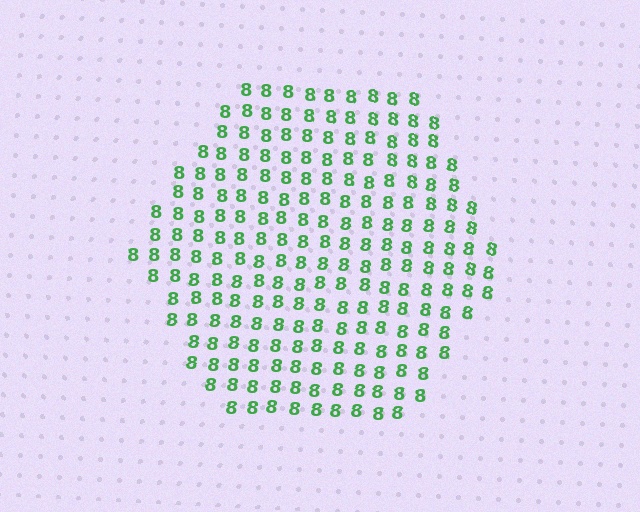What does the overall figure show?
The overall figure shows a hexagon.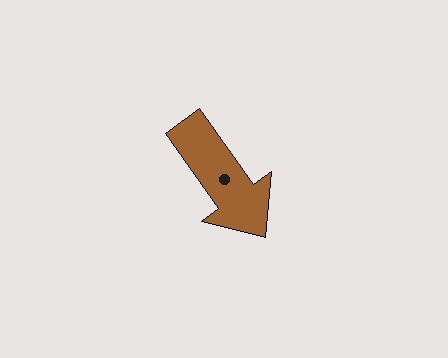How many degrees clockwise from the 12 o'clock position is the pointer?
Approximately 145 degrees.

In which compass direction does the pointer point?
Southeast.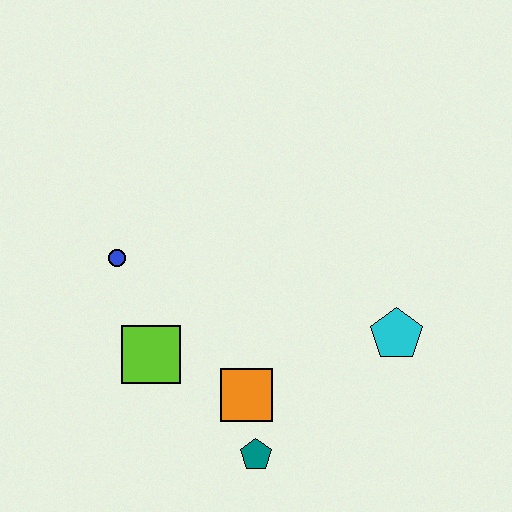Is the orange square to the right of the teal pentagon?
No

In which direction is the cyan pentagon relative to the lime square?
The cyan pentagon is to the right of the lime square.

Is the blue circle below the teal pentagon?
No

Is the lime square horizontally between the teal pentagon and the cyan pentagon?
No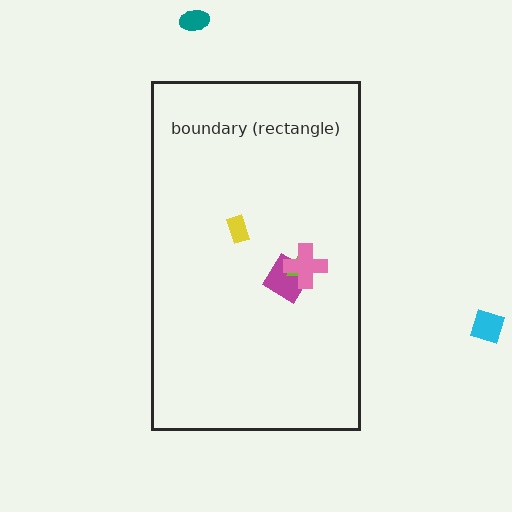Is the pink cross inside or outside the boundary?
Inside.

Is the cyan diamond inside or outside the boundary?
Outside.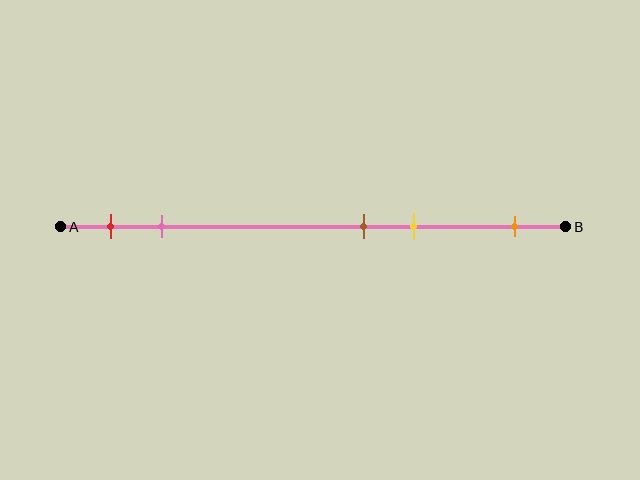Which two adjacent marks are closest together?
The brown and yellow marks are the closest adjacent pair.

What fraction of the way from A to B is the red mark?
The red mark is approximately 10% (0.1) of the way from A to B.